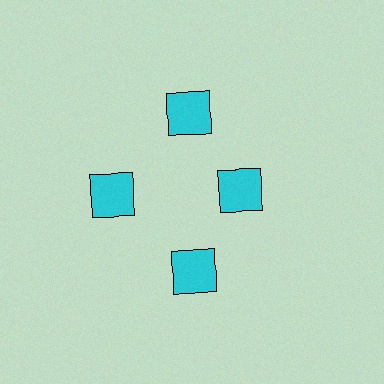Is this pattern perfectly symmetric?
No. The 4 cyan squares are arranged in a ring, but one element near the 3 o'clock position is pulled inward toward the center, breaking the 4-fold rotational symmetry.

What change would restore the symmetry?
The symmetry would be restored by moving it outward, back onto the ring so that all 4 squares sit at equal angles and equal distance from the center.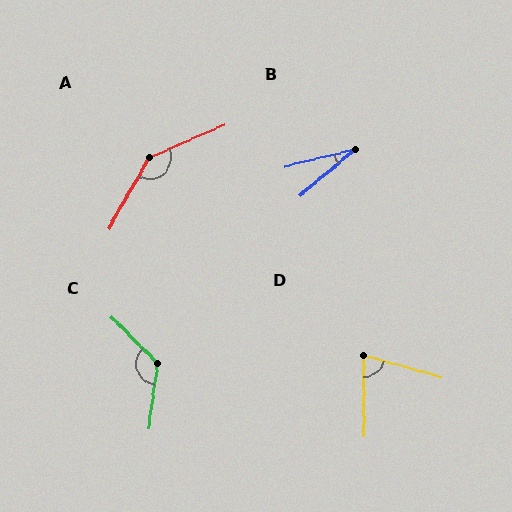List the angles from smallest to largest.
B (26°), D (74°), C (127°), A (143°).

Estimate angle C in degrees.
Approximately 127 degrees.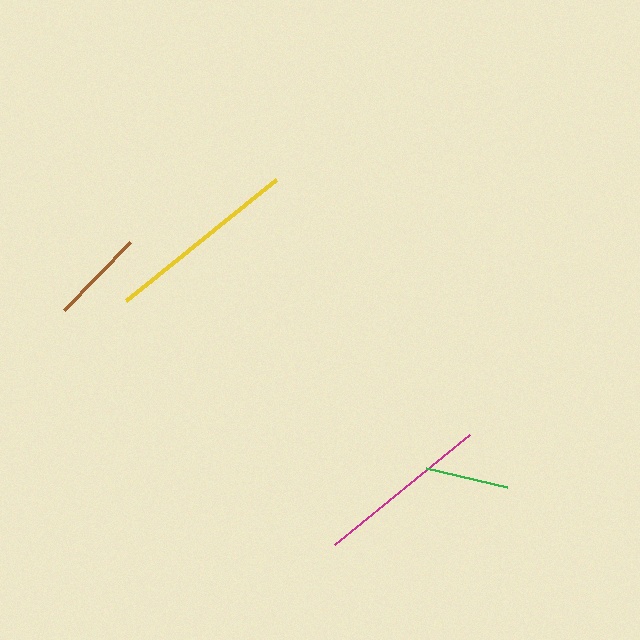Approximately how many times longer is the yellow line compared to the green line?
The yellow line is approximately 2.3 times the length of the green line.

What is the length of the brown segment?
The brown segment is approximately 94 pixels long.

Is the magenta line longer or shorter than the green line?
The magenta line is longer than the green line.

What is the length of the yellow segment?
The yellow segment is approximately 193 pixels long.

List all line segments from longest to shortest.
From longest to shortest: yellow, magenta, brown, green.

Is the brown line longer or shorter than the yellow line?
The yellow line is longer than the brown line.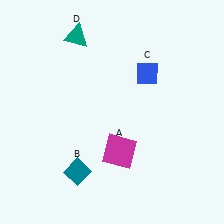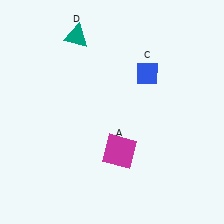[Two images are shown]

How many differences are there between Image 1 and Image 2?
There is 1 difference between the two images.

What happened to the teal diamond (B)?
The teal diamond (B) was removed in Image 2. It was in the bottom-left area of Image 1.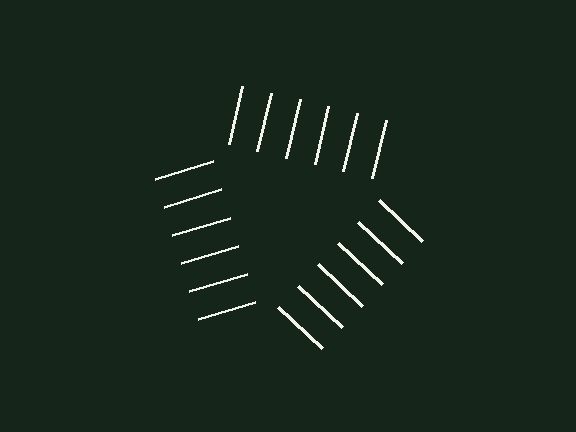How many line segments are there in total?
18 — 6 along each of the 3 edges.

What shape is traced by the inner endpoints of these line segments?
An illusory triangle — the line segments terminate on its edges but no continuous stroke is drawn.